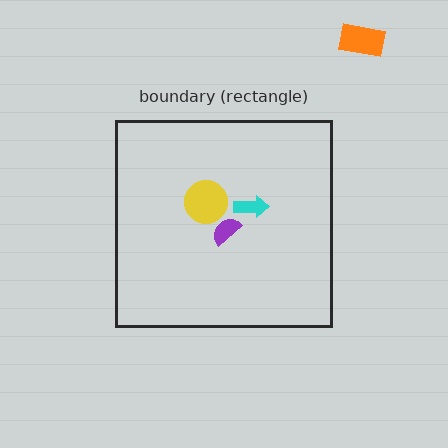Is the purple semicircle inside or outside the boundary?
Inside.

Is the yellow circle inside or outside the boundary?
Inside.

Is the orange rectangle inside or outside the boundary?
Outside.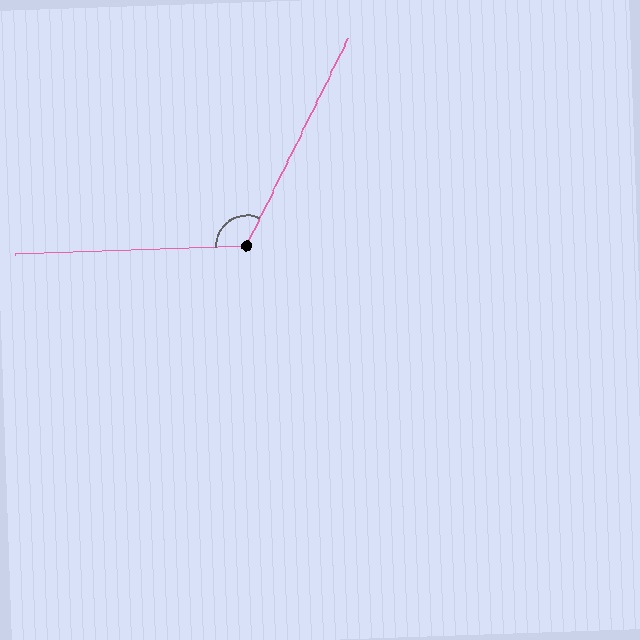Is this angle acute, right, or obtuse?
It is obtuse.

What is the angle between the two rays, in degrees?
Approximately 118 degrees.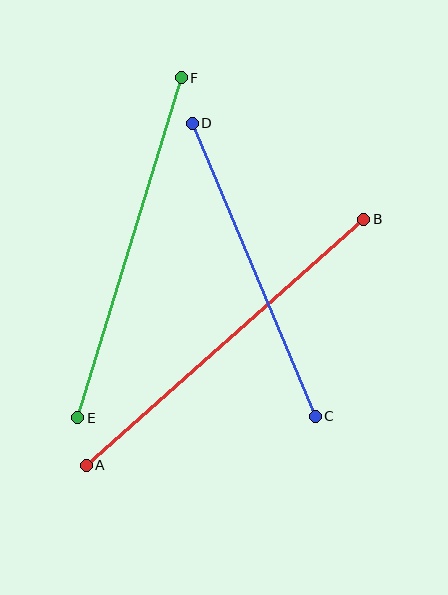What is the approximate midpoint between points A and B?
The midpoint is at approximately (225, 342) pixels.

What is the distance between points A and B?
The distance is approximately 371 pixels.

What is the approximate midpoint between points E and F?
The midpoint is at approximately (130, 248) pixels.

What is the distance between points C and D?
The distance is approximately 317 pixels.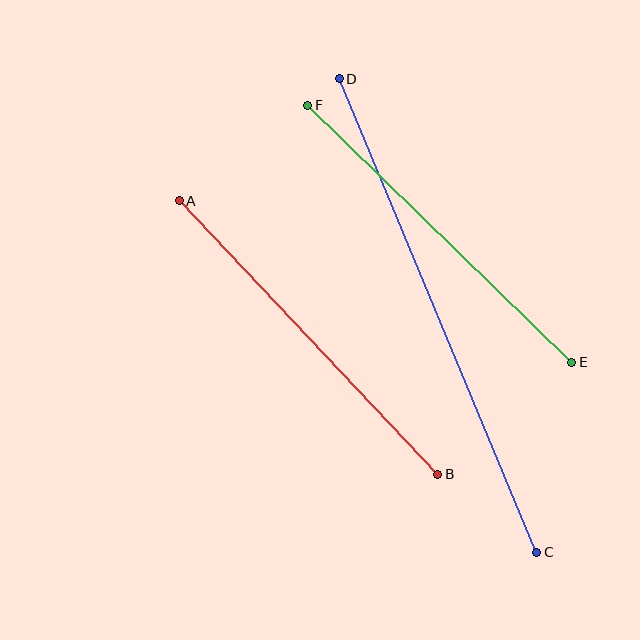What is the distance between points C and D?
The distance is approximately 513 pixels.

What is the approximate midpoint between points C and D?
The midpoint is at approximately (438, 316) pixels.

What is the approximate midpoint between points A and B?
The midpoint is at approximately (309, 338) pixels.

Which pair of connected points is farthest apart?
Points C and D are farthest apart.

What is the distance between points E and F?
The distance is approximately 368 pixels.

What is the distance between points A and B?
The distance is approximately 376 pixels.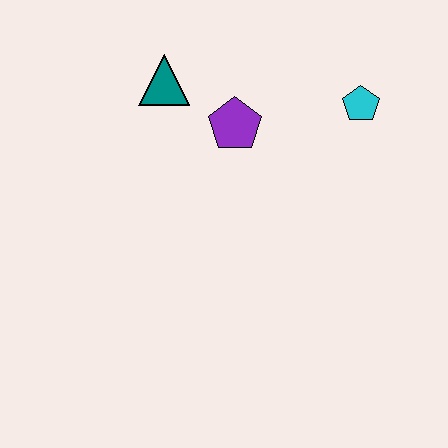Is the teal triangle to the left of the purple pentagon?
Yes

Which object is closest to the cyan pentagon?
The purple pentagon is closest to the cyan pentagon.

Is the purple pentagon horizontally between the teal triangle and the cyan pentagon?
Yes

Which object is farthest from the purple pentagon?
The cyan pentagon is farthest from the purple pentagon.